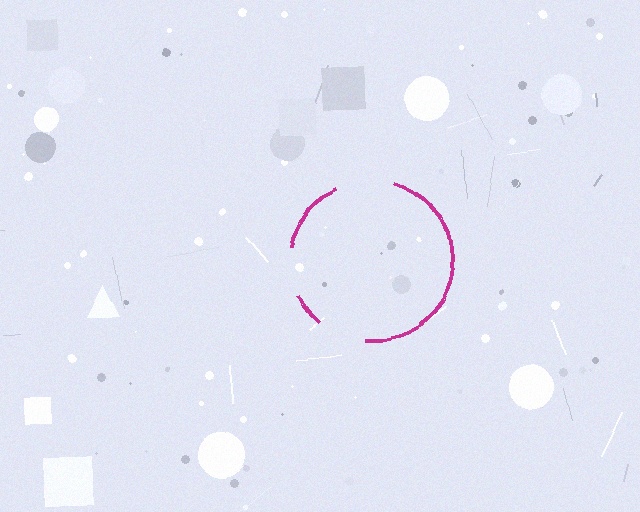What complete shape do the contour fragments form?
The contour fragments form a circle.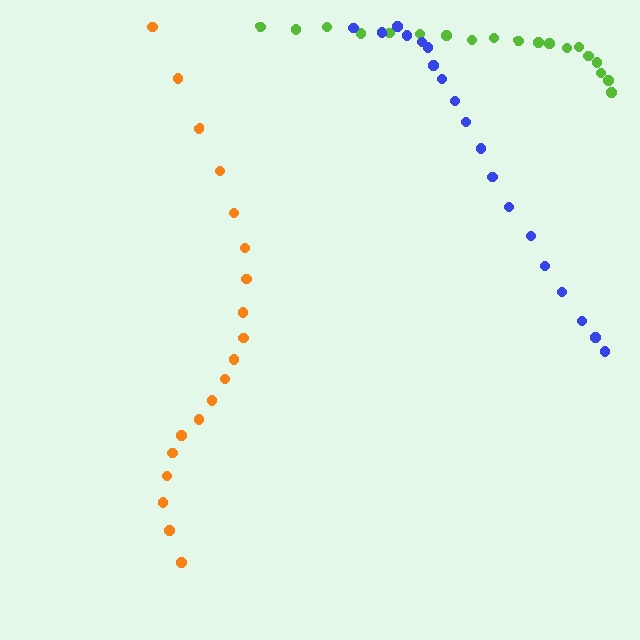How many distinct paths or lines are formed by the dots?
There are 3 distinct paths.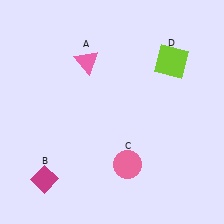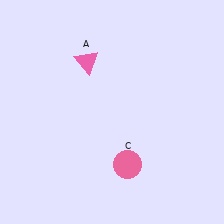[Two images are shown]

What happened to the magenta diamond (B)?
The magenta diamond (B) was removed in Image 2. It was in the bottom-left area of Image 1.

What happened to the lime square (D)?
The lime square (D) was removed in Image 2. It was in the top-right area of Image 1.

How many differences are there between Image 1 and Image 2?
There are 2 differences between the two images.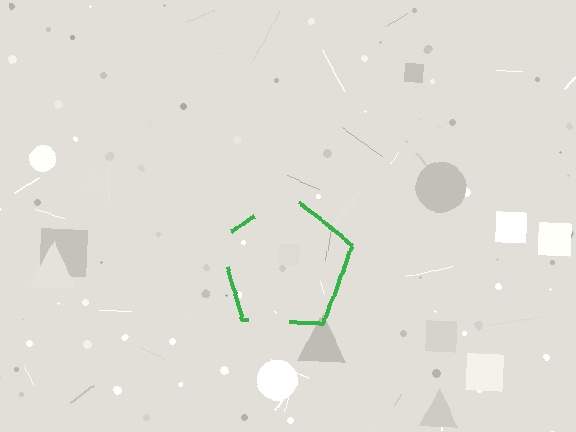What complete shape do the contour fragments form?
The contour fragments form a pentagon.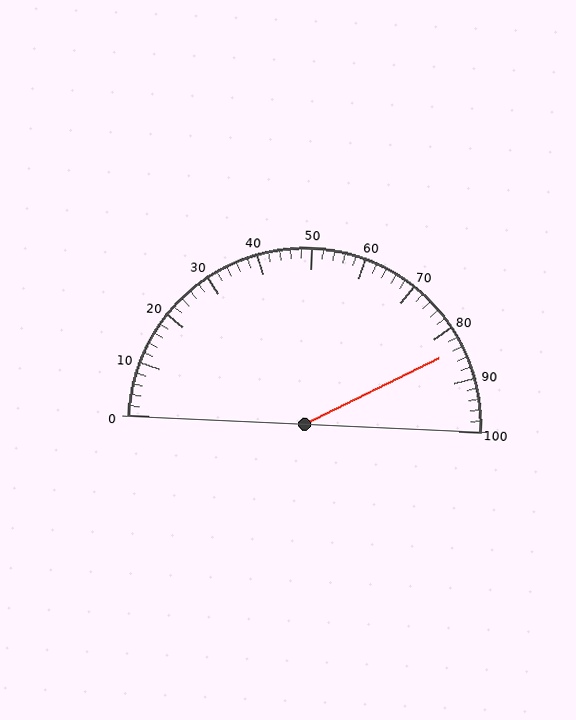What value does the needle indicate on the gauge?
The needle indicates approximately 84.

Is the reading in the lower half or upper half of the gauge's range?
The reading is in the upper half of the range (0 to 100).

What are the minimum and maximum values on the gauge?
The gauge ranges from 0 to 100.